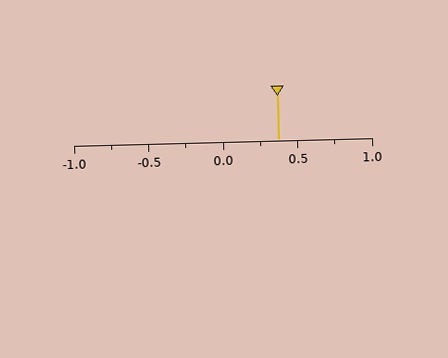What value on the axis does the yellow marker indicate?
The marker indicates approximately 0.38.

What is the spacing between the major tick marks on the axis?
The major ticks are spaced 0.5 apart.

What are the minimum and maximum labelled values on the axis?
The axis runs from -1.0 to 1.0.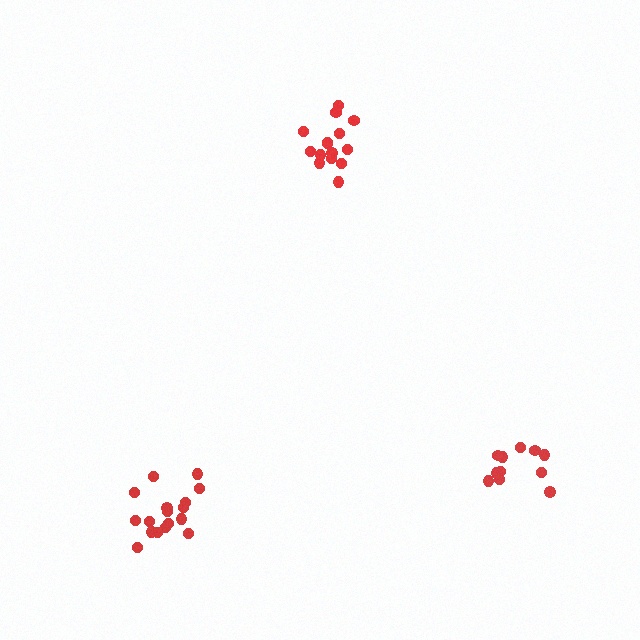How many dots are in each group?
Group 1: 17 dots, Group 2: 11 dots, Group 3: 15 dots (43 total).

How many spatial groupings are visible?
There are 3 spatial groupings.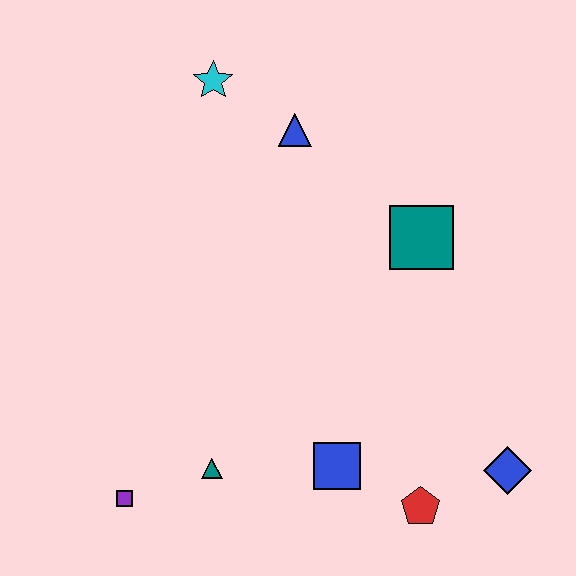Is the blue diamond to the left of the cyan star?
No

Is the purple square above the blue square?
No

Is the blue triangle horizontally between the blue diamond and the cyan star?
Yes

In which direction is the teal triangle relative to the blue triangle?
The teal triangle is below the blue triangle.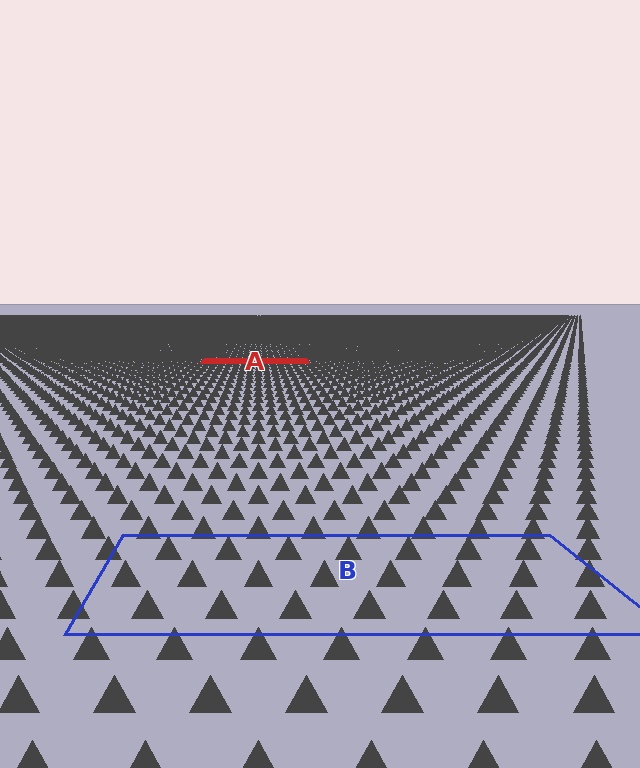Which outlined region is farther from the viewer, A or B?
Region A is farther from the viewer — the texture elements inside it appear smaller and more densely packed.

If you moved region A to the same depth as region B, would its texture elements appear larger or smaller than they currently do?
They would appear larger. At a closer depth, the same texture elements are projected at a bigger on-screen size.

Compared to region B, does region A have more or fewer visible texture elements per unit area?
Region A has more texture elements per unit area — they are packed more densely because it is farther away.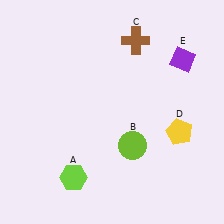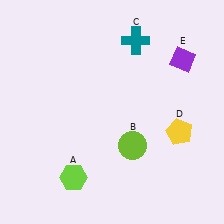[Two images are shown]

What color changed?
The cross (C) changed from brown in Image 1 to teal in Image 2.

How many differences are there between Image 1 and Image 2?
There is 1 difference between the two images.